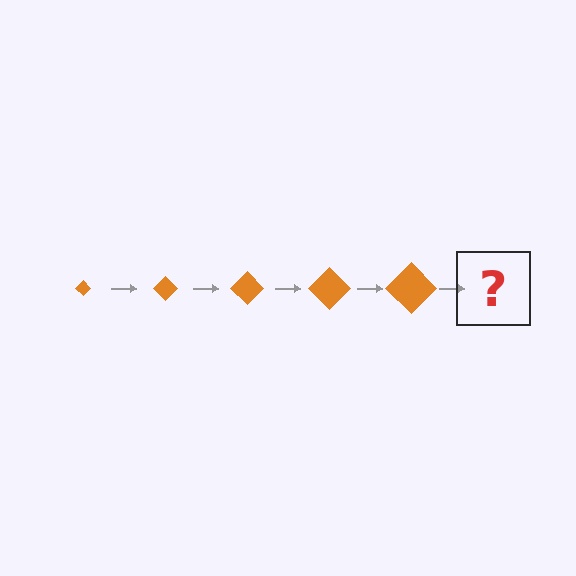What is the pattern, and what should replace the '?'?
The pattern is that the diamond gets progressively larger each step. The '?' should be an orange diamond, larger than the previous one.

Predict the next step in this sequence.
The next step is an orange diamond, larger than the previous one.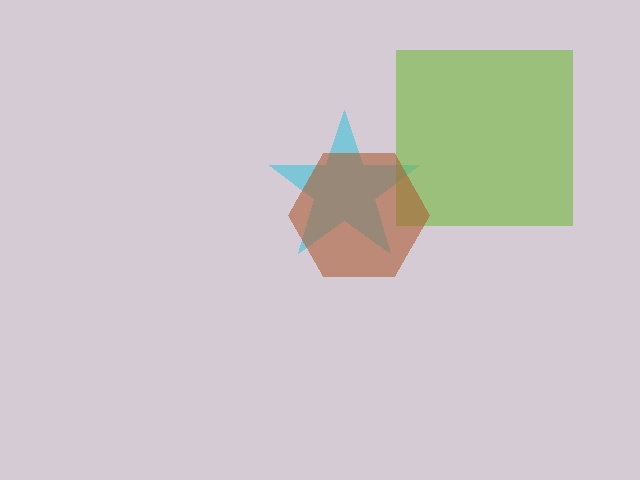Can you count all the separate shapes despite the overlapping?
Yes, there are 3 separate shapes.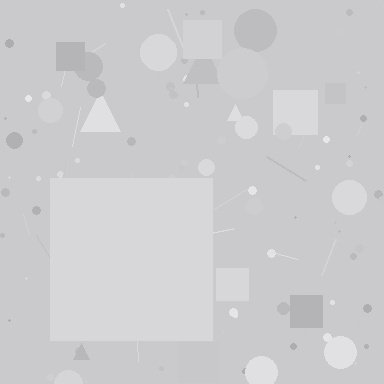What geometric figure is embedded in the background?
A square is embedded in the background.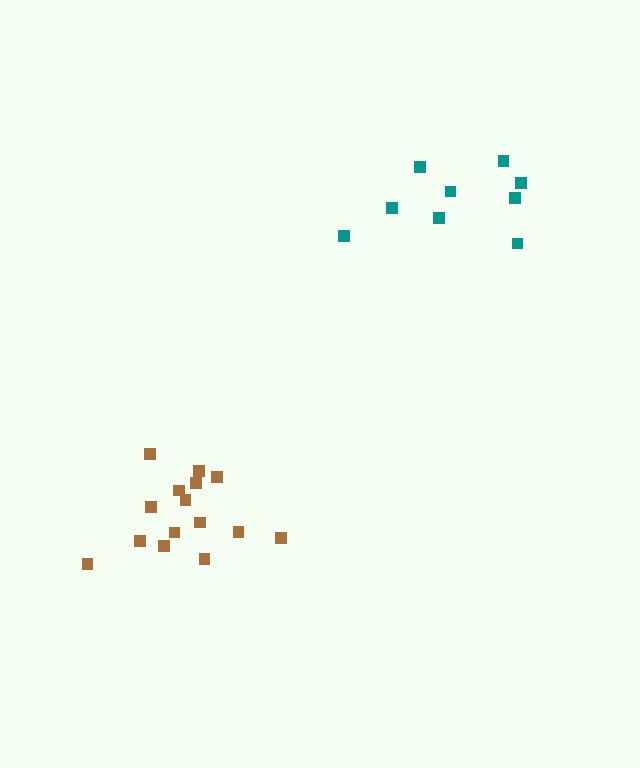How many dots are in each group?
Group 1: 9 dots, Group 2: 15 dots (24 total).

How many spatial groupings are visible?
There are 2 spatial groupings.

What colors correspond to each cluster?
The clusters are colored: teal, brown.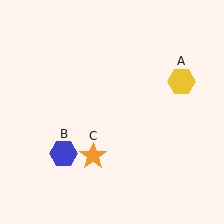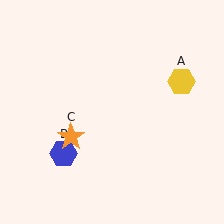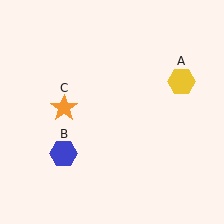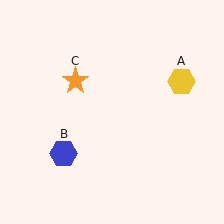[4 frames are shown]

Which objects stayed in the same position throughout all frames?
Yellow hexagon (object A) and blue hexagon (object B) remained stationary.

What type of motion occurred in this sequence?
The orange star (object C) rotated clockwise around the center of the scene.